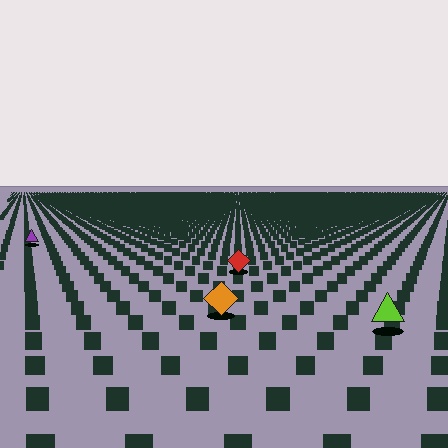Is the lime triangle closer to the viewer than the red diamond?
Yes. The lime triangle is closer — you can tell from the texture gradient: the ground texture is coarser near it.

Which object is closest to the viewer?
The lime triangle is closest. The texture marks near it are larger and more spread out.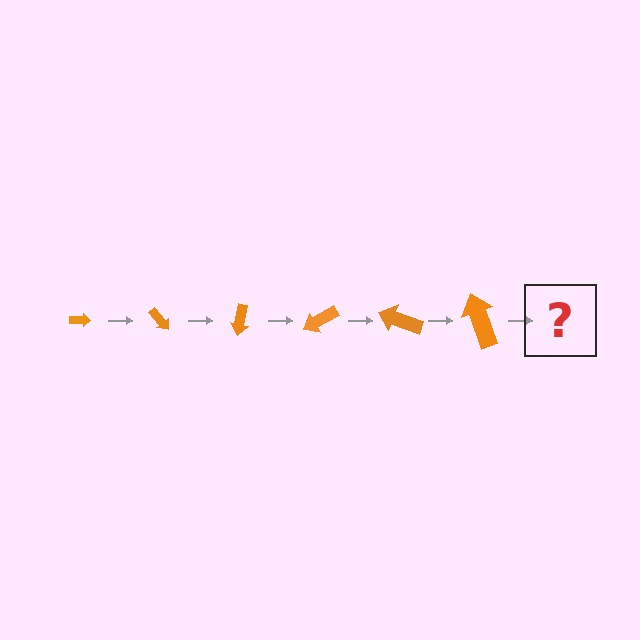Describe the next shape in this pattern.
It should be an arrow, larger than the previous one and rotated 300 degrees from the start.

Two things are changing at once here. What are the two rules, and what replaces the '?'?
The two rules are that the arrow grows larger each step and it rotates 50 degrees each step. The '?' should be an arrow, larger than the previous one and rotated 300 degrees from the start.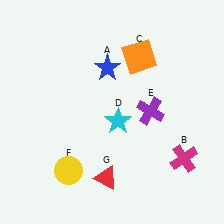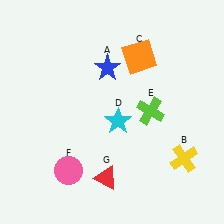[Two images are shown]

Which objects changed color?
B changed from magenta to yellow. E changed from purple to lime. F changed from yellow to pink.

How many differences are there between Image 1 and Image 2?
There are 3 differences between the two images.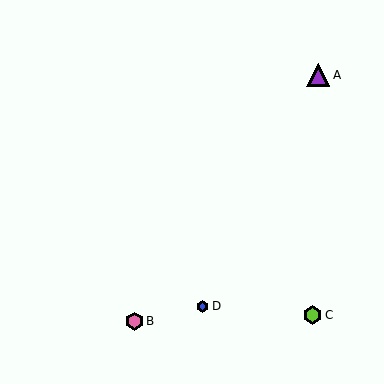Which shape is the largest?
The purple triangle (labeled A) is the largest.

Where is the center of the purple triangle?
The center of the purple triangle is at (318, 75).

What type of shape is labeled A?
Shape A is a purple triangle.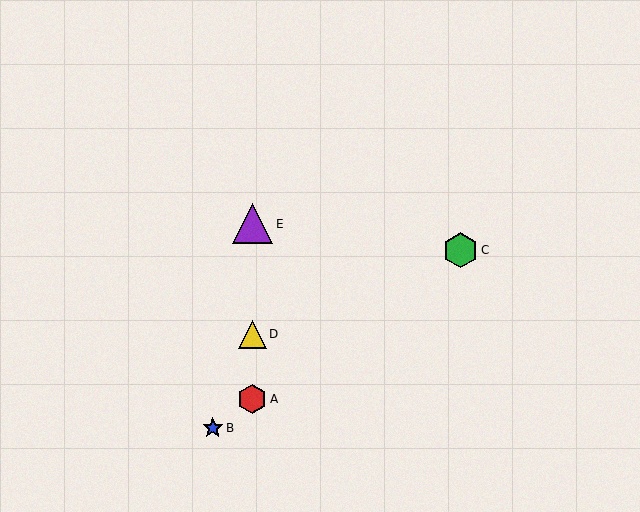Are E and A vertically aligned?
Yes, both are at x≈252.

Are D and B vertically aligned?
No, D is at x≈252 and B is at x≈213.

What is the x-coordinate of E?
Object E is at x≈252.